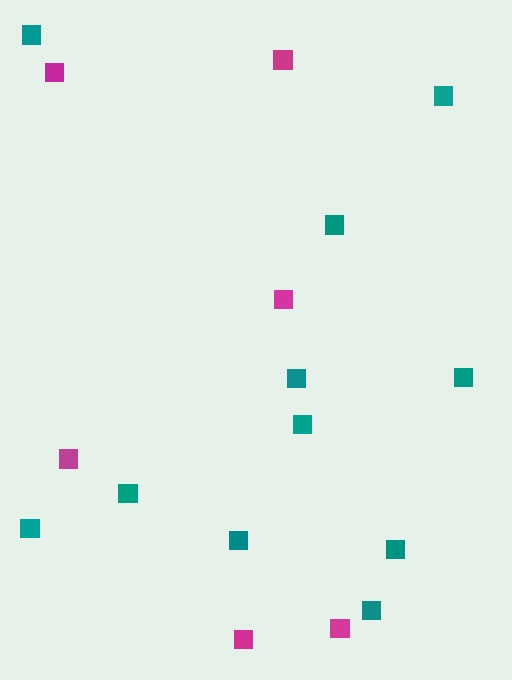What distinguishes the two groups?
There are 2 groups: one group of teal squares (11) and one group of magenta squares (6).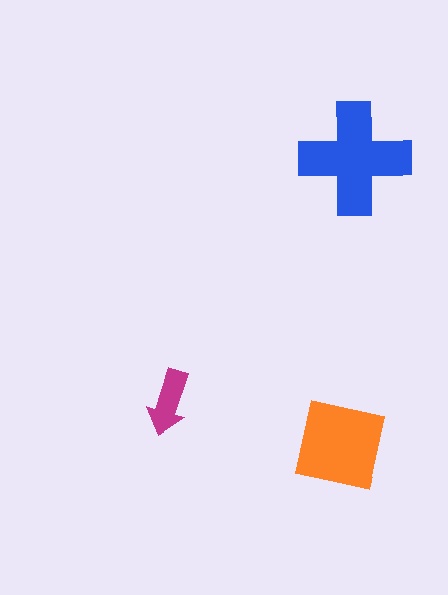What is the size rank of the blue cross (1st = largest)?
1st.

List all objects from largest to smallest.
The blue cross, the orange square, the magenta arrow.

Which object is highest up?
The blue cross is topmost.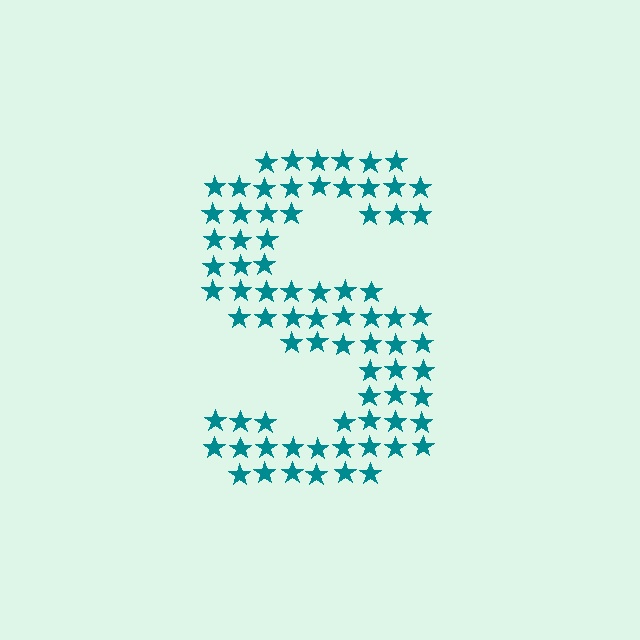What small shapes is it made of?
It is made of small stars.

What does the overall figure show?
The overall figure shows the letter S.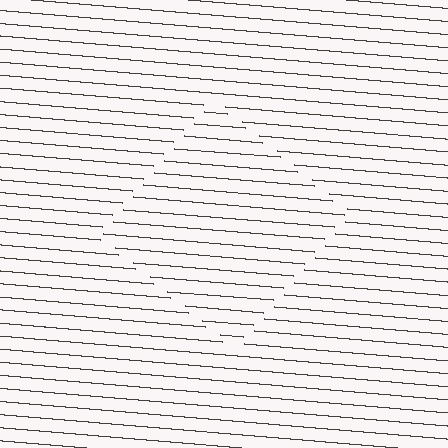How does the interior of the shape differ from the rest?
The interior of the shape contains the same grating, shifted by half a period — the contour is defined by the phase discontinuity where line-ends from the inner and outer gratings abut.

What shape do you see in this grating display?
An illusory square. The interior of the shape contains the same grating, shifted by half a period — the contour is defined by the phase discontinuity where line-ends from the inner and outer gratings abut.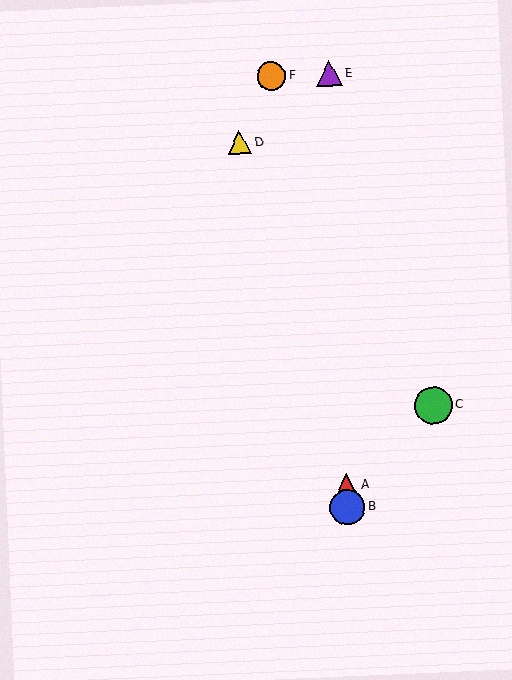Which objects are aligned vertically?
Objects A, B, E are aligned vertically.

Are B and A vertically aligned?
Yes, both are at x≈347.